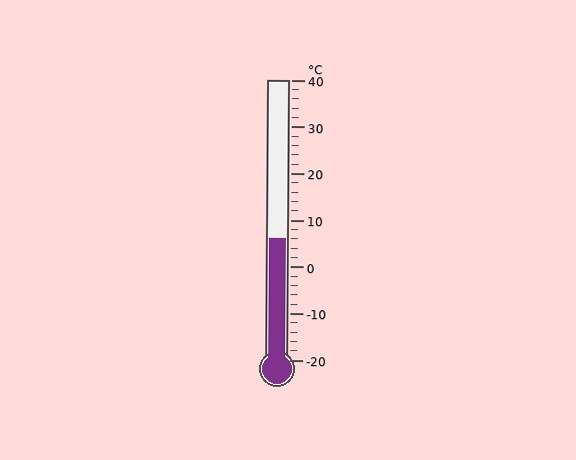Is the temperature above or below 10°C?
The temperature is below 10°C.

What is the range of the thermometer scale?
The thermometer scale ranges from -20°C to 40°C.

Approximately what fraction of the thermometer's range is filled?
The thermometer is filled to approximately 45% of its range.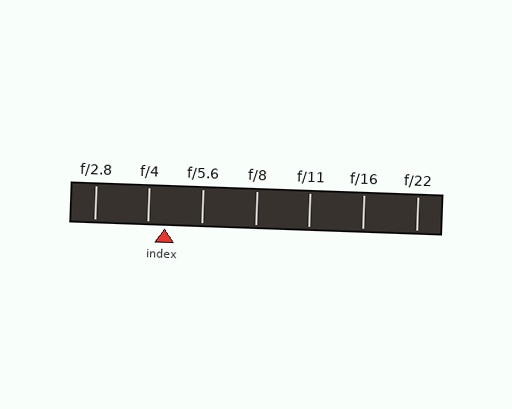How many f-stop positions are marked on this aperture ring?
There are 7 f-stop positions marked.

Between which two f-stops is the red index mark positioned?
The index mark is between f/4 and f/5.6.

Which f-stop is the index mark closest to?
The index mark is closest to f/4.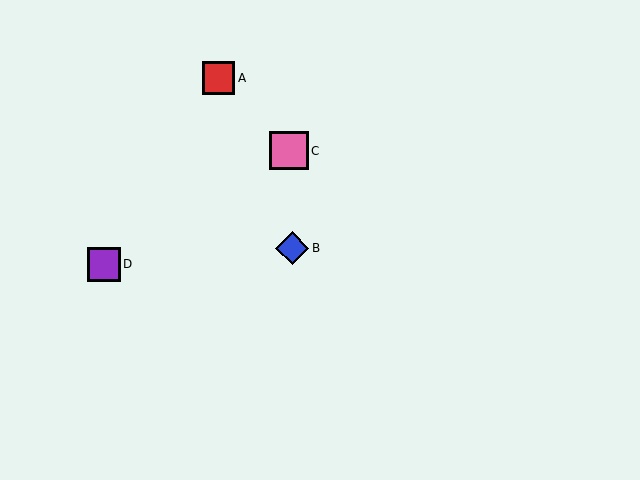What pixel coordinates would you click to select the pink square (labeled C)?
Click at (289, 151) to select the pink square C.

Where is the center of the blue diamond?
The center of the blue diamond is at (292, 248).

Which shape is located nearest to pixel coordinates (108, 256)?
The purple square (labeled D) at (104, 264) is nearest to that location.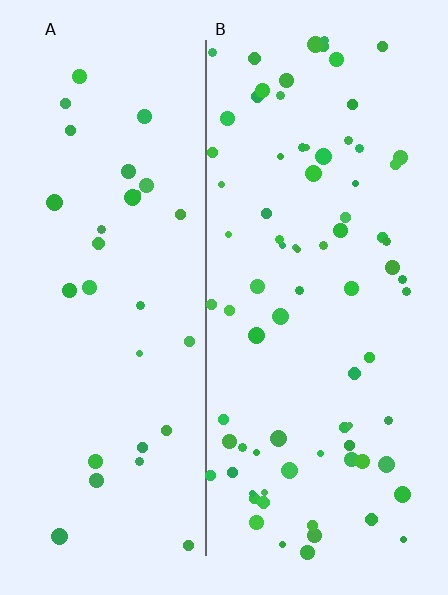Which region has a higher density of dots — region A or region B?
B (the right).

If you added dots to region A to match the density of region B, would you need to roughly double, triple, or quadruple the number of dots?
Approximately triple.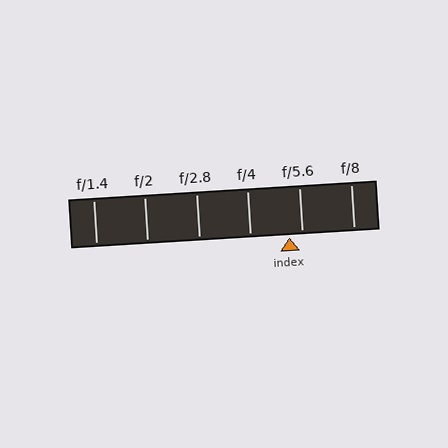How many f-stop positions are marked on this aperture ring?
There are 6 f-stop positions marked.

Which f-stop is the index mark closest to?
The index mark is closest to f/5.6.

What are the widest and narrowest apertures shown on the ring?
The widest aperture shown is f/1.4 and the narrowest is f/8.